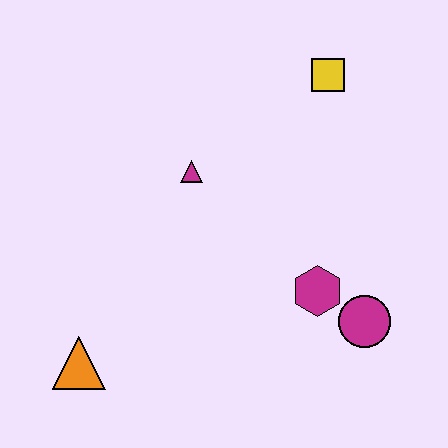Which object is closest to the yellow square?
The magenta triangle is closest to the yellow square.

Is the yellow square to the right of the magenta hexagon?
Yes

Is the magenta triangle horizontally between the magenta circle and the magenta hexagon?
No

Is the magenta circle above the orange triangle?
Yes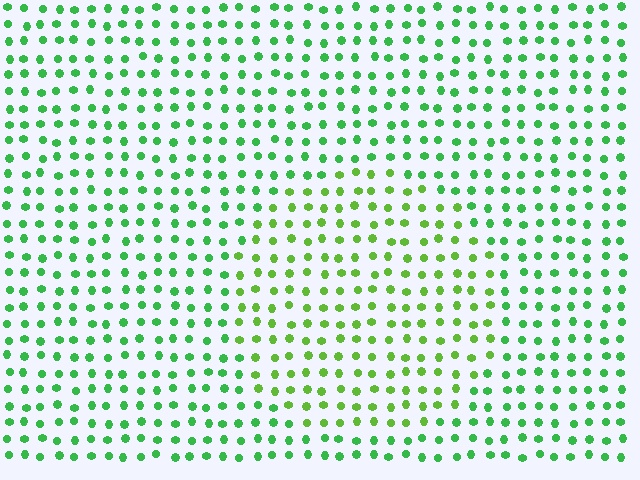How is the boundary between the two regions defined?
The boundary is defined purely by a slight shift in hue (about 29 degrees). Spacing, size, and orientation are identical on both sides.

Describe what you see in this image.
The image is filled with small green elements in a uniform arrangement. A circle-shaped region is visible where the elements are tinted to a slightly different hue, forming a subtle color boundary.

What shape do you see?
I see a circle.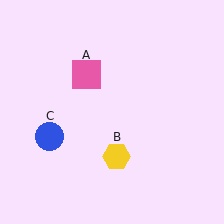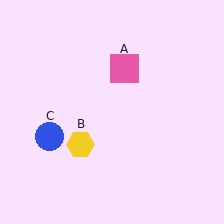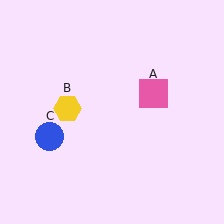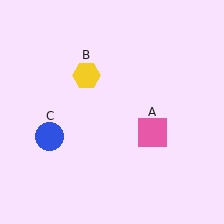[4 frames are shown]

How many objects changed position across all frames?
2 objects changed position: pink square (object A), yellow hexagon (object B).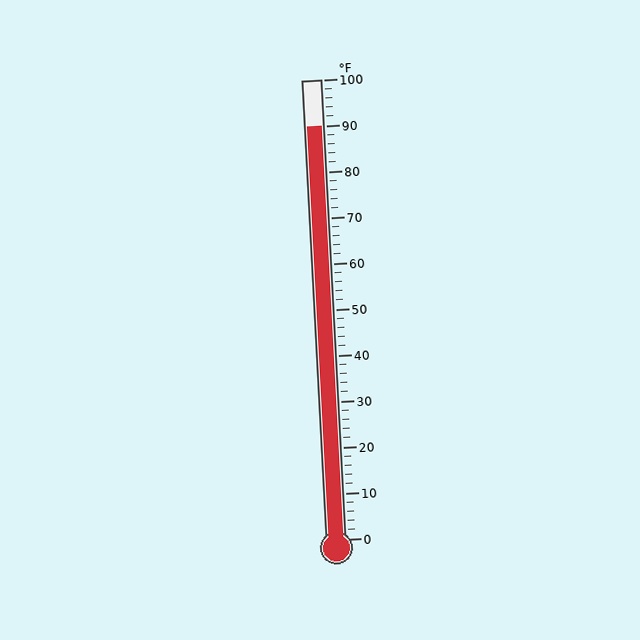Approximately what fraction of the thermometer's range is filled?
The thermometer is filled to approximately 90% of its range.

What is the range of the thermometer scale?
The thermometer scale ranges from 0°F to 100°F.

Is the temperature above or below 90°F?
The temperature is at 90°F.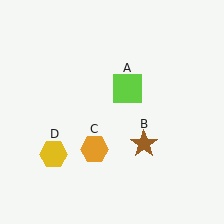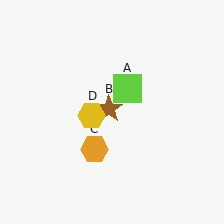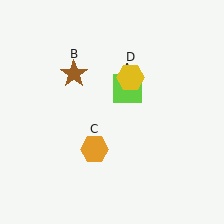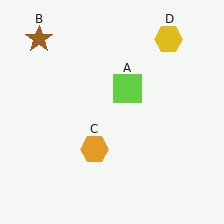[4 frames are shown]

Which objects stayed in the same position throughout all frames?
Lime square (object A) and orange hexagon (object C) remained stationary.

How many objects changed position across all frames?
2 objects changed position: brown star (object B), yellow hexagon (object D).